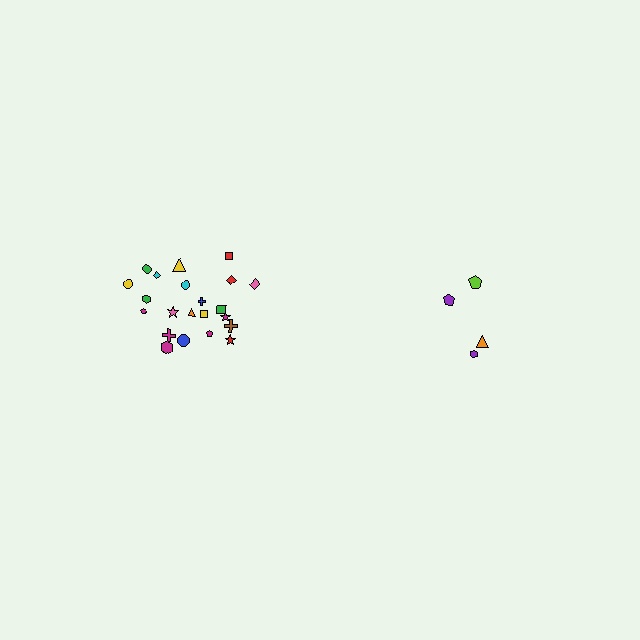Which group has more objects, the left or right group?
The left group.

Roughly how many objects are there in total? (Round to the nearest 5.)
Roughly 25 objects in total.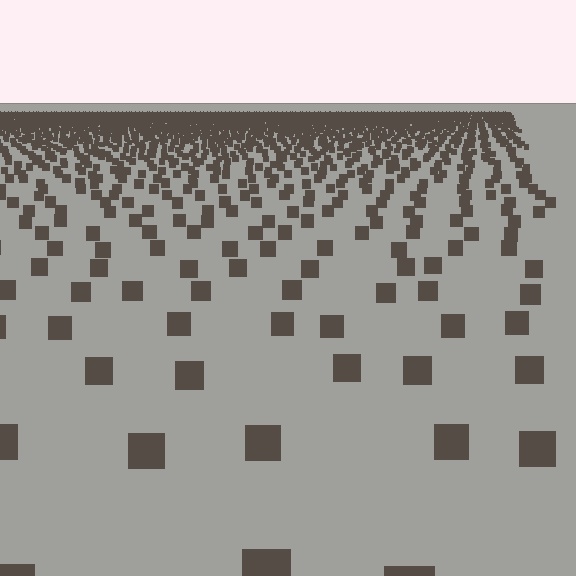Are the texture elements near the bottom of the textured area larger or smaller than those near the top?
Larger. Near the bottom, elements are closer to the viewer and appear at a bigger on-screen size.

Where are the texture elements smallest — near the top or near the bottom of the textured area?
Near the top.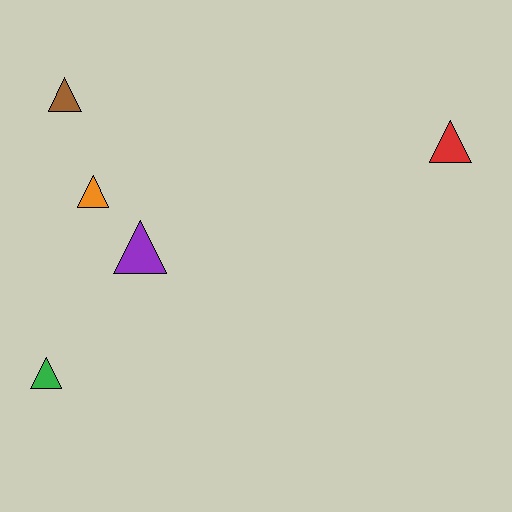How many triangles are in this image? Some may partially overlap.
There are 5 triangles.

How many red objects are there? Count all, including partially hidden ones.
There is 1 red object.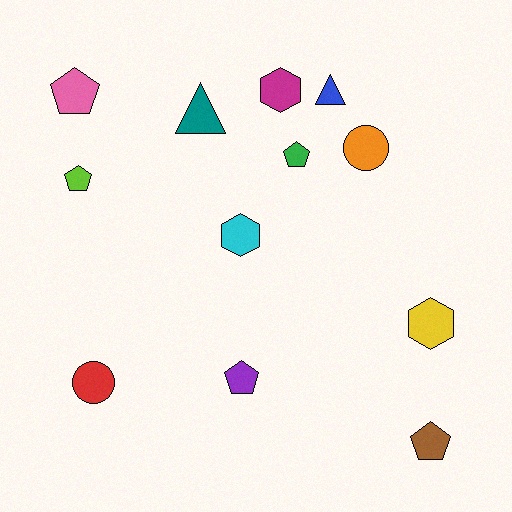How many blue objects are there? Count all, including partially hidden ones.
There is 1 blue object.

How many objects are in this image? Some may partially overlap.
There are 12 objects.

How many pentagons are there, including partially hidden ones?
There are 5 pentagons.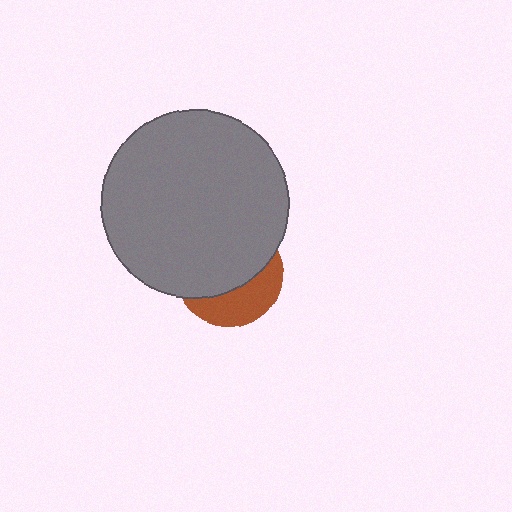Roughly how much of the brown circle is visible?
A small part of it is visible (roughly 35%).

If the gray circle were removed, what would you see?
You would see the complete brown circle.